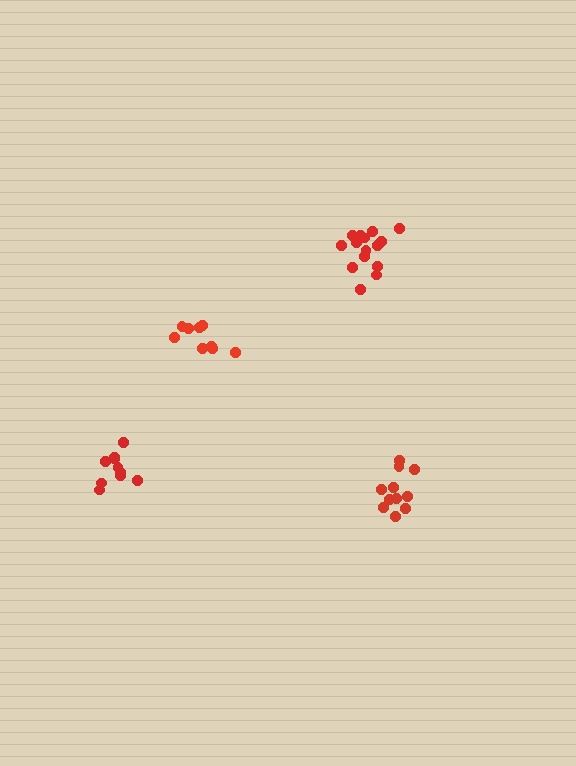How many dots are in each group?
Group 1: 15 dots, Group 2: 10 dots, Group 3: 9 dots, Group 4: 11 dots (45 total).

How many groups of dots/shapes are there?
There are 4 groups.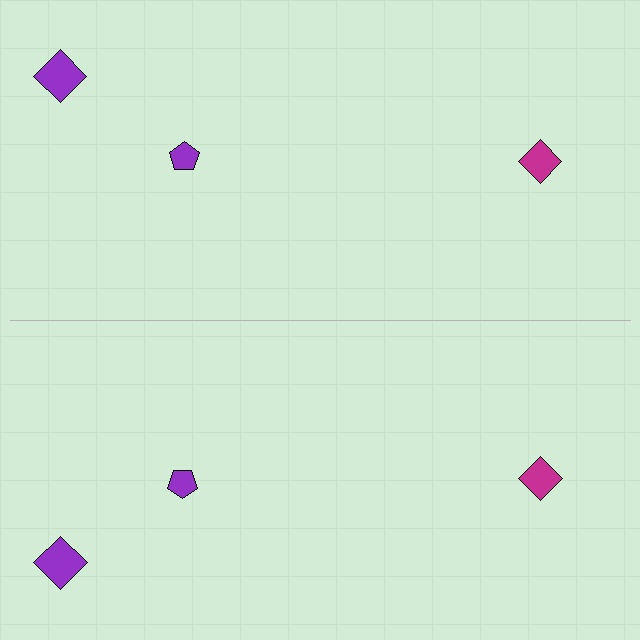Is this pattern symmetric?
Yes, this pattern has bilateral (reflection) symmetry.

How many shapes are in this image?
There are 6 shapes in this image.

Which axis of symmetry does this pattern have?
The pattern has a horizontal axis of symmetry running through the center of the image.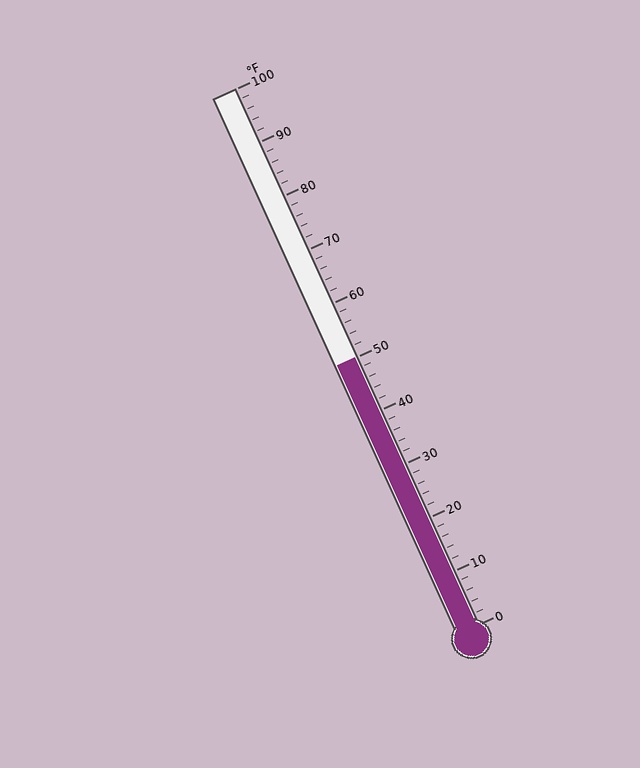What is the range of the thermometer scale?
The thermometer scale ranges from 0°F to 100°F.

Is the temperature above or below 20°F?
The temperature is above 20°F.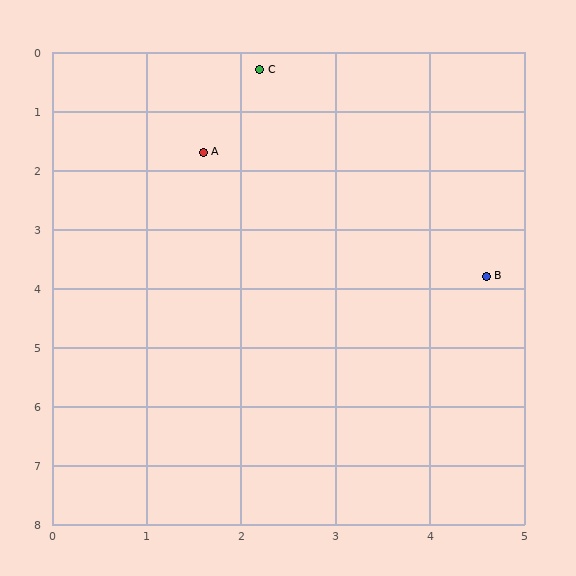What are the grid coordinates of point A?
Point A is at approximately (1.6, 1.7).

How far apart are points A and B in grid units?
Points A and B are about 3.7 grid units apart.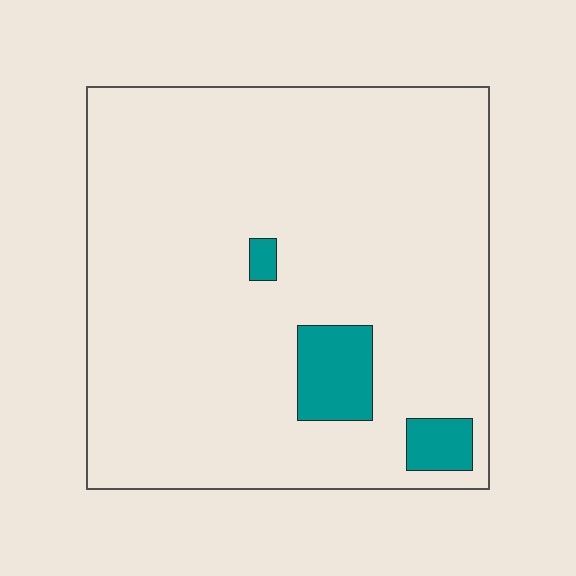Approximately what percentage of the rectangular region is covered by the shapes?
Approximately 5%.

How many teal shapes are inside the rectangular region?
3.